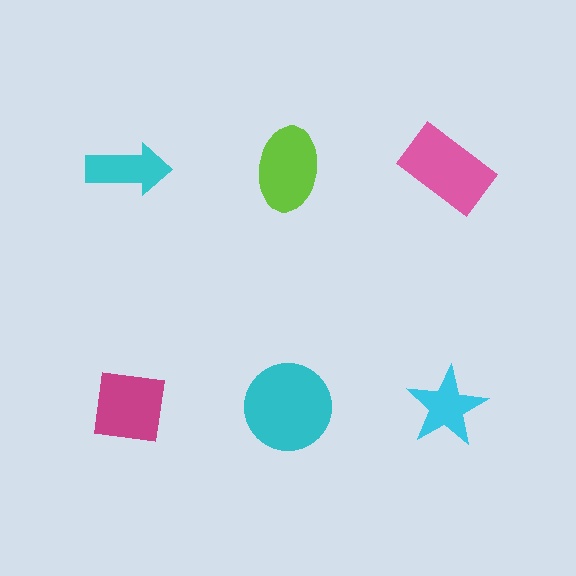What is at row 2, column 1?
A magenta square.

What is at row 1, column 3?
A pink rectangle.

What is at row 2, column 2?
A cyan circle.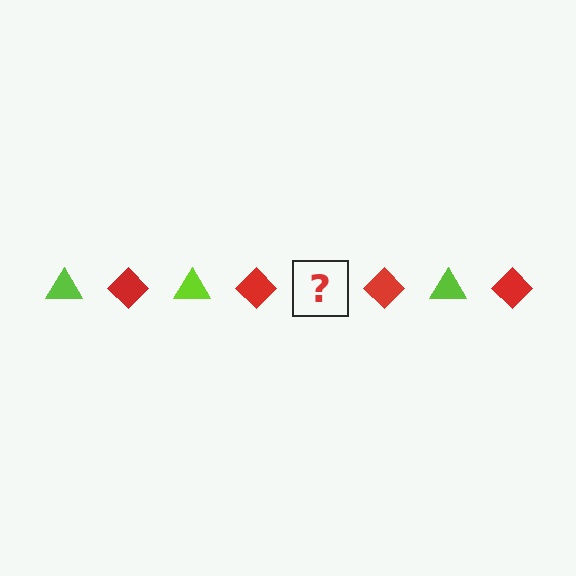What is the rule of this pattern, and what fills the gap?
The rule is that the pattern alternates between lime triangle and red diamond. The gap should be filled with a lime triangle.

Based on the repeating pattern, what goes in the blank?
The blank should be a lime triangle.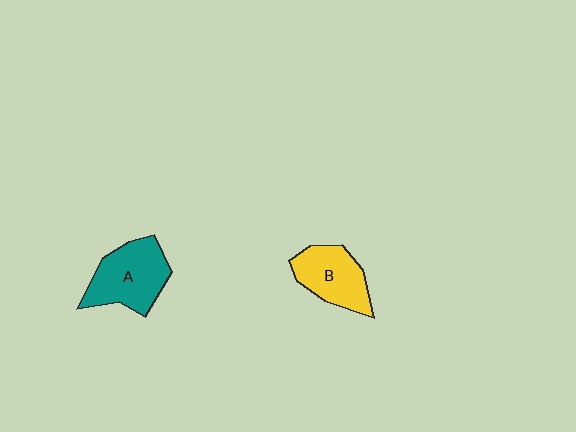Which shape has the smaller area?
Shape B (yellow).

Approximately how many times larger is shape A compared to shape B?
Approximately 1.2 times.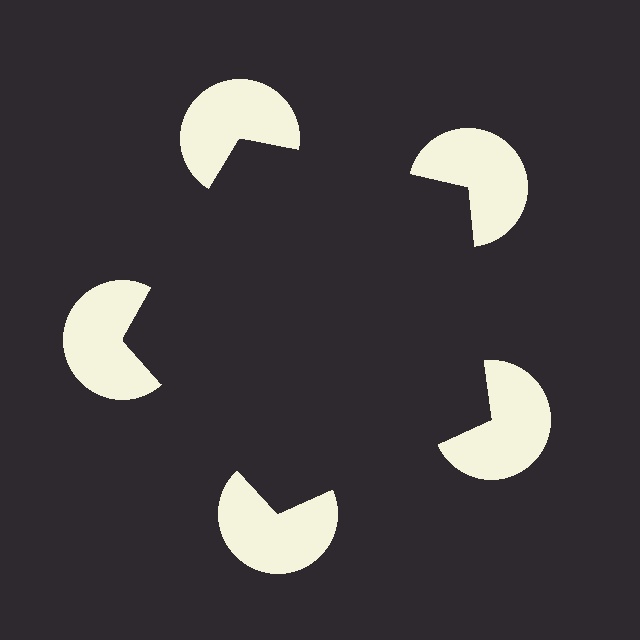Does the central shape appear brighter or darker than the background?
It typically appears slightly darker than the background, even though no actual brightness change is drawn.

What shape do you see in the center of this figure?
An illusory pentagon — its edges are inferred from the aligned wedge cuts in the pac-man discs, not physically drawn.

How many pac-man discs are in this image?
There are 5 — one at each vertex of the illusory pentagon.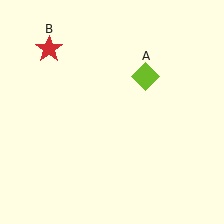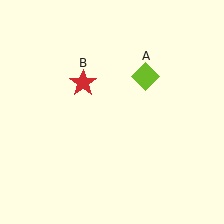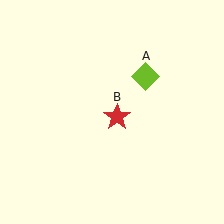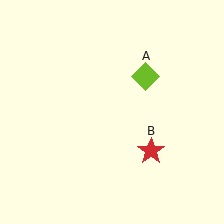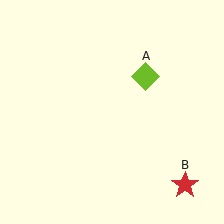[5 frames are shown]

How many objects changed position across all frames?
1 object changed position: red star (object B).